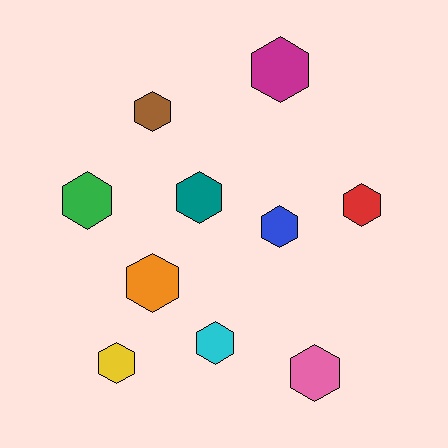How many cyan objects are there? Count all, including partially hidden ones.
There is 1 cyan object.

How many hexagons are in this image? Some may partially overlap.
There are 10 hexagons.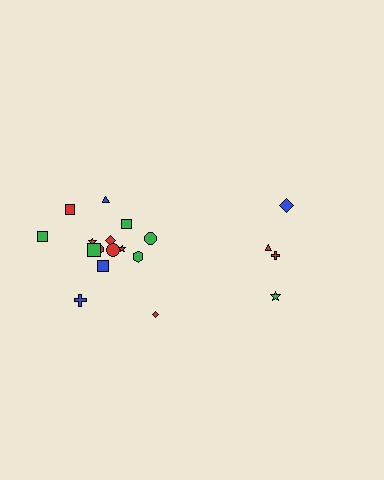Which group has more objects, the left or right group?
The left group.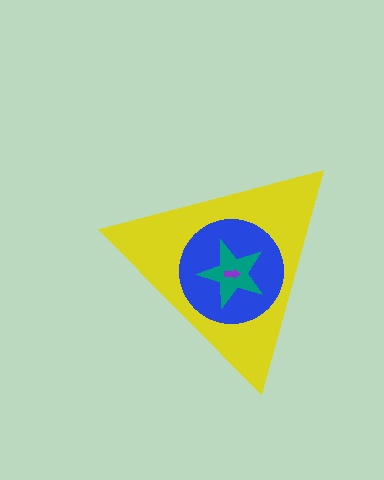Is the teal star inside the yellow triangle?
Yes.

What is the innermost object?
The purple arrow.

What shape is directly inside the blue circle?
The teal star.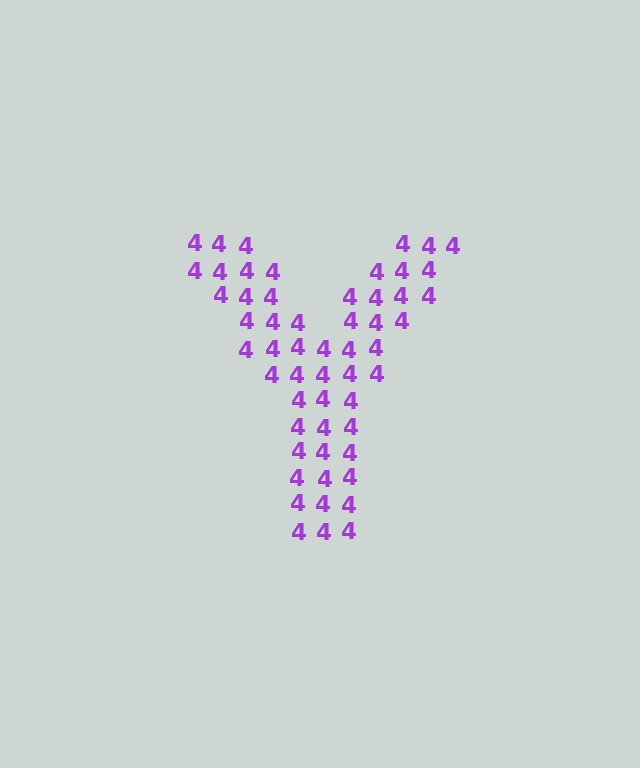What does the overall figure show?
The overall figure shows the letter Y.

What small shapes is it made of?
It is made of small digit 4's.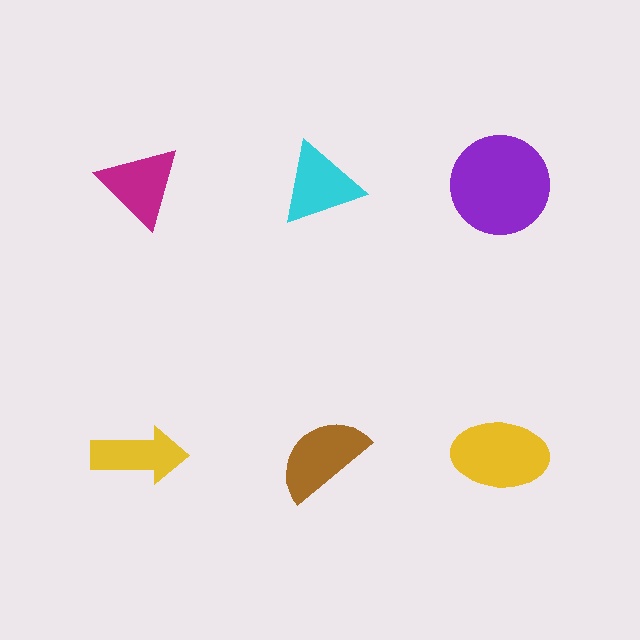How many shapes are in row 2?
3 shapes.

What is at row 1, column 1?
A magenta triangle.